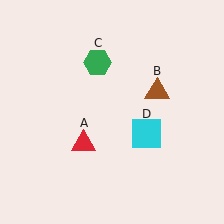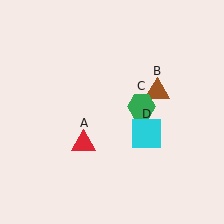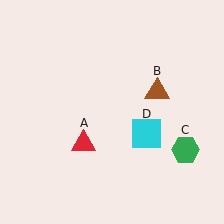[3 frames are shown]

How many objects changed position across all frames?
1 object changed position: green hexagon (object C).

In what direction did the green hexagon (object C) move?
The green hexagon (object C) moved down and to the right.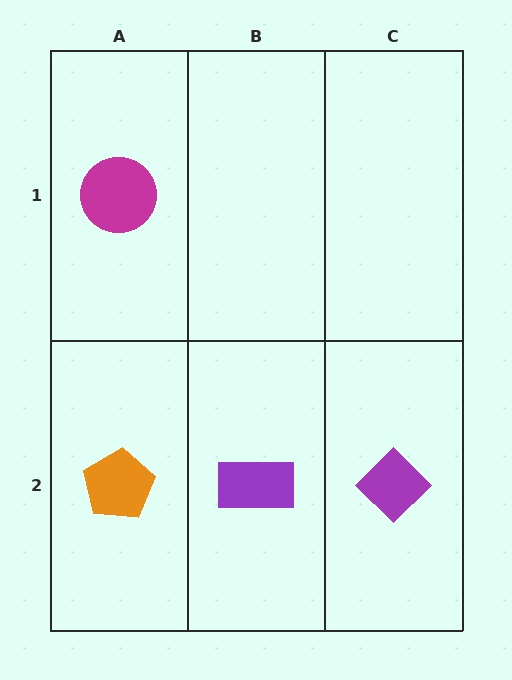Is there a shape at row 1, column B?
No, that cell is empty.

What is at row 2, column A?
An orange pentagon.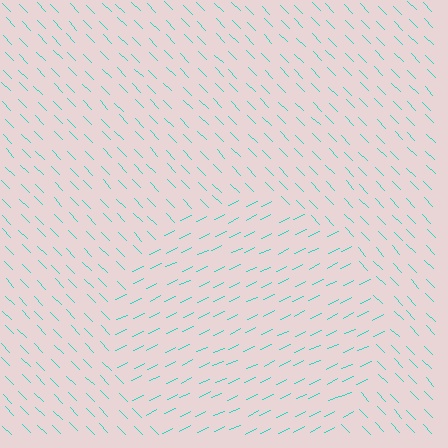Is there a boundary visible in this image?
Yes, there is a texture boundary formed by a change in line orientation.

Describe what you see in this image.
The image is filled with small cyan line segments. A circle region in the image has lines oriented differently from the surrounding lines, creating a visible texture boundary.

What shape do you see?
I see a circle.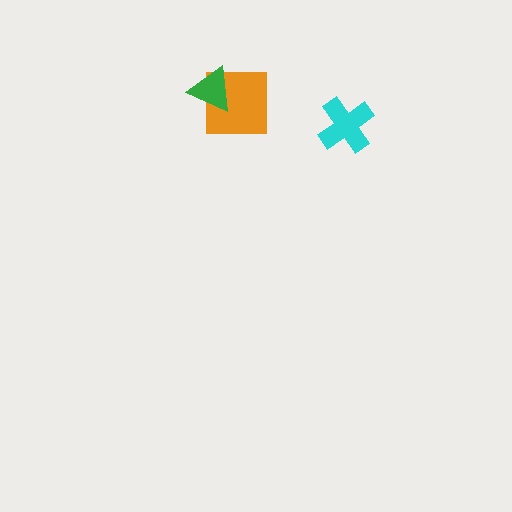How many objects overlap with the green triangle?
1 object overlaps with the green triangle.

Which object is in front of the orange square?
The green triangle is in front of the orange square.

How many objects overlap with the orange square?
1 object overlaps with the orange square.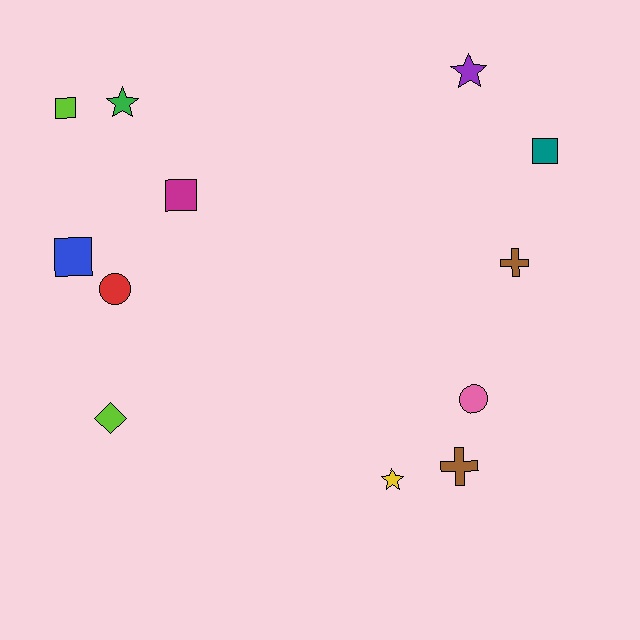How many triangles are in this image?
There are no triangles.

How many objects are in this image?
There are 12 objects.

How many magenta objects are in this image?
There is 1 magenta object.